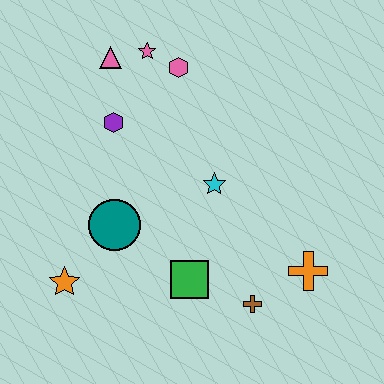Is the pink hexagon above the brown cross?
Yes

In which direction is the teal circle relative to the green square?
The teal circle is to the left of the green square.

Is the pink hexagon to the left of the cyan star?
Yes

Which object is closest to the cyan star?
The green square is closest to the cyan star.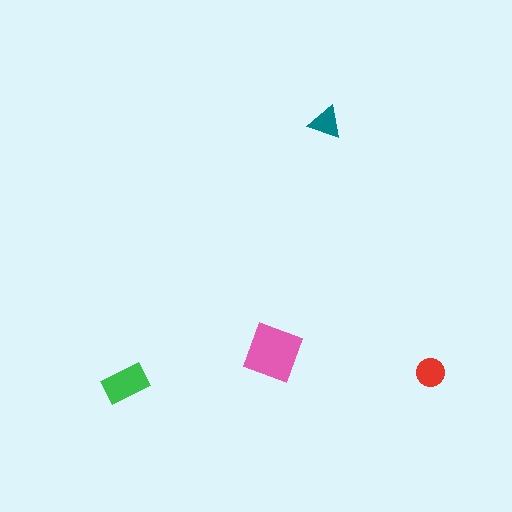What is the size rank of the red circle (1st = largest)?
3rd.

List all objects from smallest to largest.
The teal triangle, the red circle, the green rectangle, the pink square.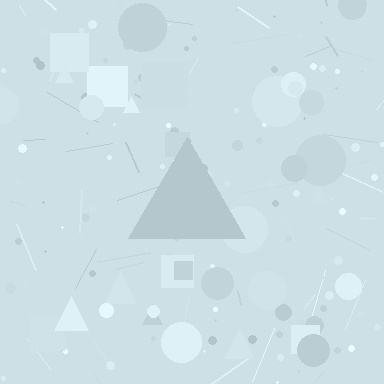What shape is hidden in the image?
A triangle is hidden in the image.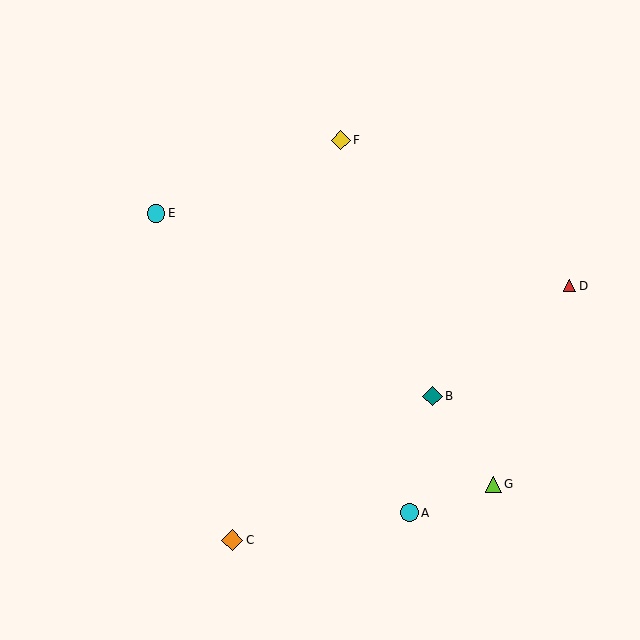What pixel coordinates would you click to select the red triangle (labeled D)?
Click at (570, 286) to select the red triangle D.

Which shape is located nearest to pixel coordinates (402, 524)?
The cyan circle (labeled A) at (409, 513) is nearest to that location.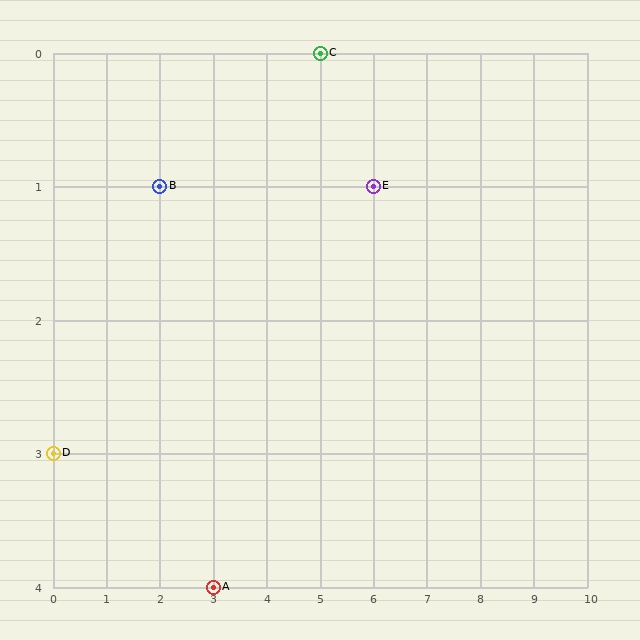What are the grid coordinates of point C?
Point C is at grid coordinates (5, 0).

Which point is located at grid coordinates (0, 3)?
Point D is at (0, 3).